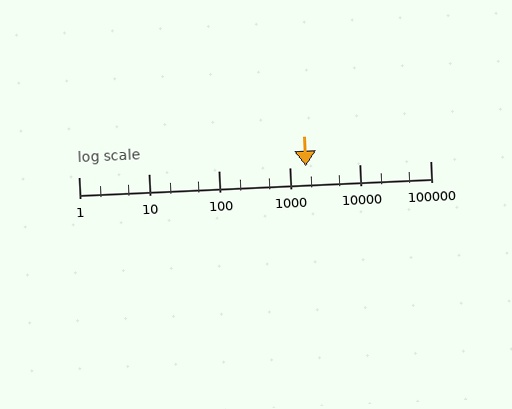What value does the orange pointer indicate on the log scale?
The pointer indicates approximately 1700.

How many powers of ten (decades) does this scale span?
The scale spans 5 decades, from 1 to 100000.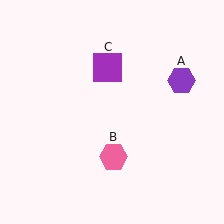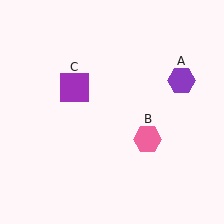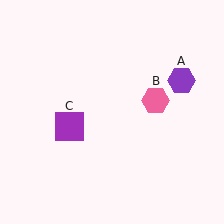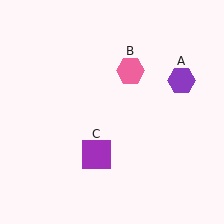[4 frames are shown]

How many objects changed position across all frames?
2 objects changed position: pink hexagon (object B), purple square (object C).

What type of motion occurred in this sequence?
The pink hexagon (object B), purple square (object C) rotated counterclockwise around the center of the scene.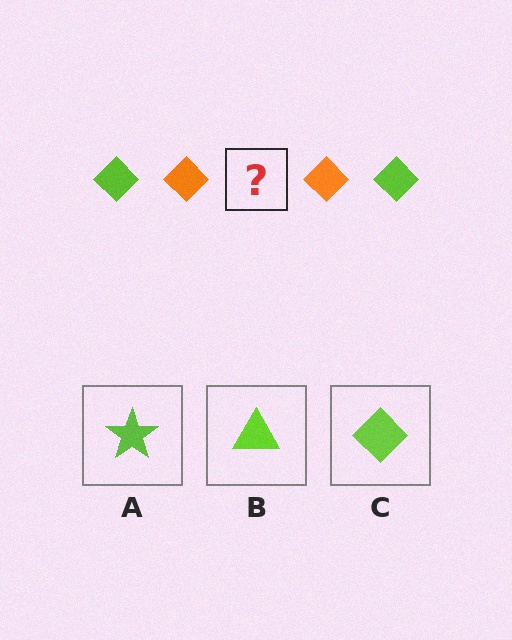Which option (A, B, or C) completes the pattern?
C.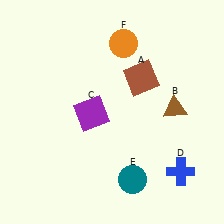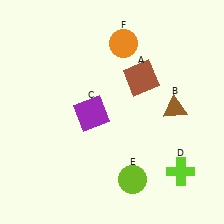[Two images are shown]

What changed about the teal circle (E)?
In Image 1, E is teal. In Image 2, it changed to lime.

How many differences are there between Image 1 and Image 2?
There are 2 differences between the two images.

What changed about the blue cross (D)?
In Image 1, D is blue. In Image 2, it changed to lime.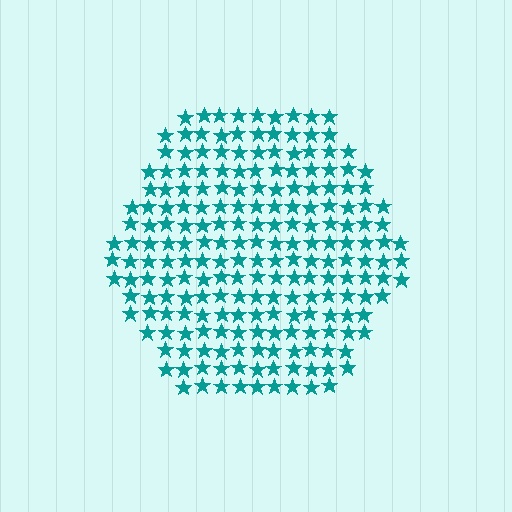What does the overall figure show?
The overall figure shows a hexagon.